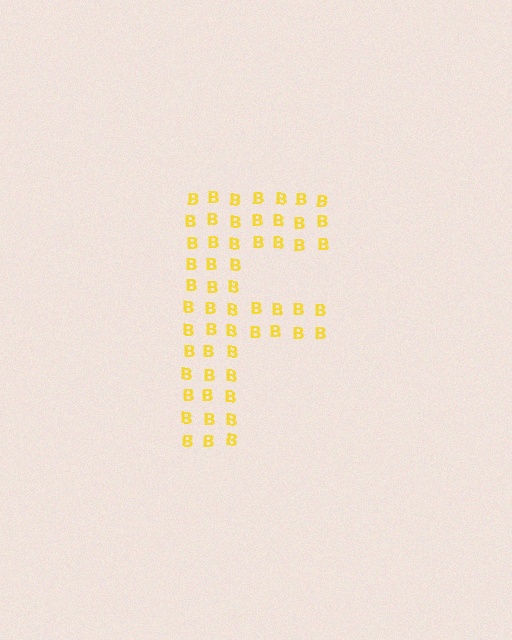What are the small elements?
The small elements are letter B's.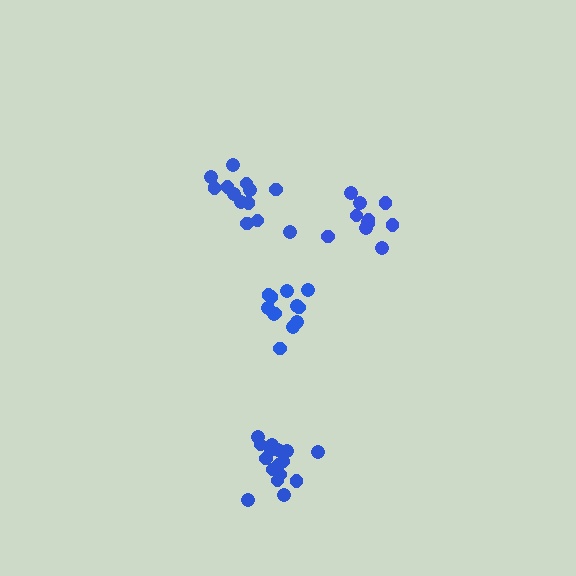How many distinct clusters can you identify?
There are 4 distinct clusters.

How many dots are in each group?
Group 1: 13 dots, Group 2: 12 dots, Group 3: 16 dots, Group 4: 11 dots (52 total).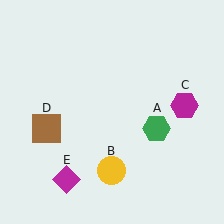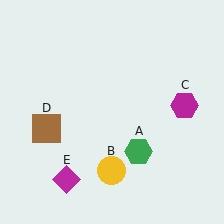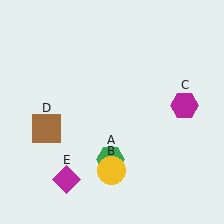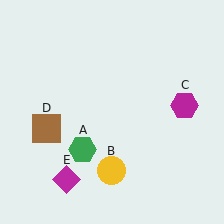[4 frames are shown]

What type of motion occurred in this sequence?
The green hexagon (object A) rotated clockwise around the center of the scene.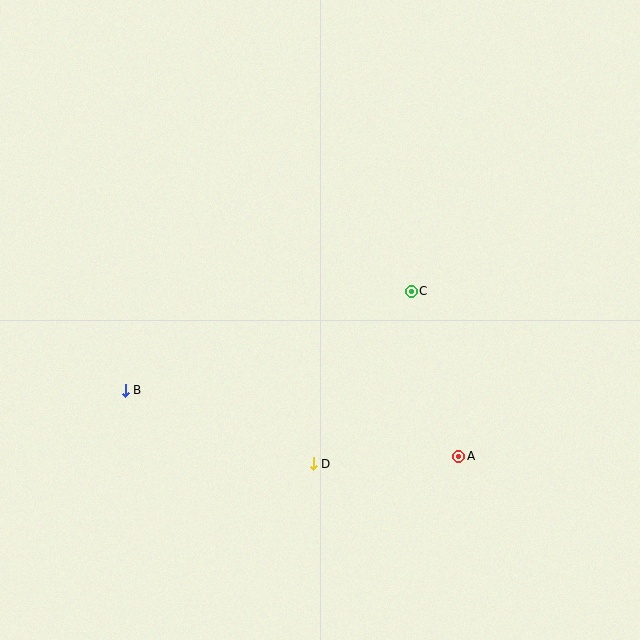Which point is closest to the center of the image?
Point C at (411, 291) is closest to the center.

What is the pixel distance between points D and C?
The distance between D and C is 198 pixels.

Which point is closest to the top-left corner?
Point B is closest to the top-left corner.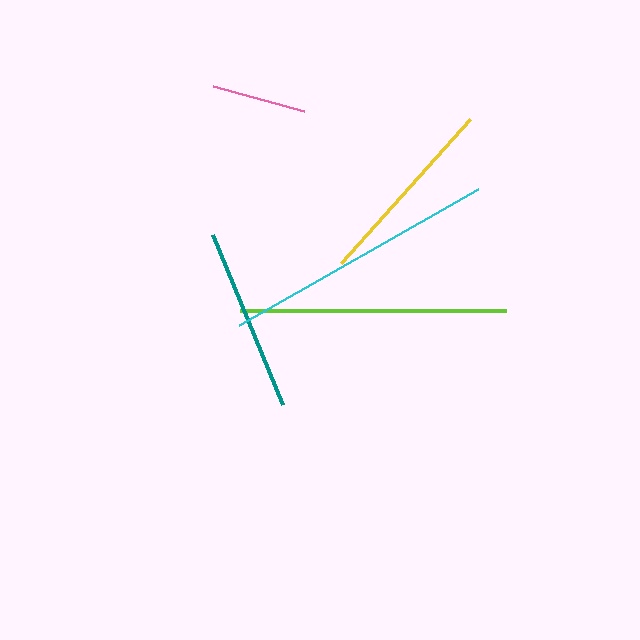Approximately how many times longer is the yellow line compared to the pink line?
The yellow line is approximately 2.1 times the length of the pink line.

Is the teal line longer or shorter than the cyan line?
The cyan line is longer than the teal line.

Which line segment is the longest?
The cyan line is the longest at approximately 275 pixels.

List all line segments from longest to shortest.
From longest to shortest: cyan, lime, yellow, teal, pink.